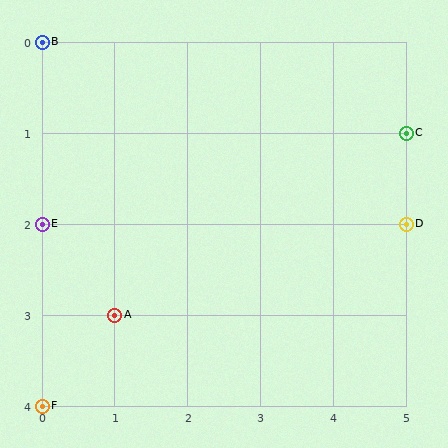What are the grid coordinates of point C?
Point C is at grid coordinates (5, 1).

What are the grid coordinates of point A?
Point A is at grid coordinates (1, 3).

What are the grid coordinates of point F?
Point F is at grid coordinates (0, 4).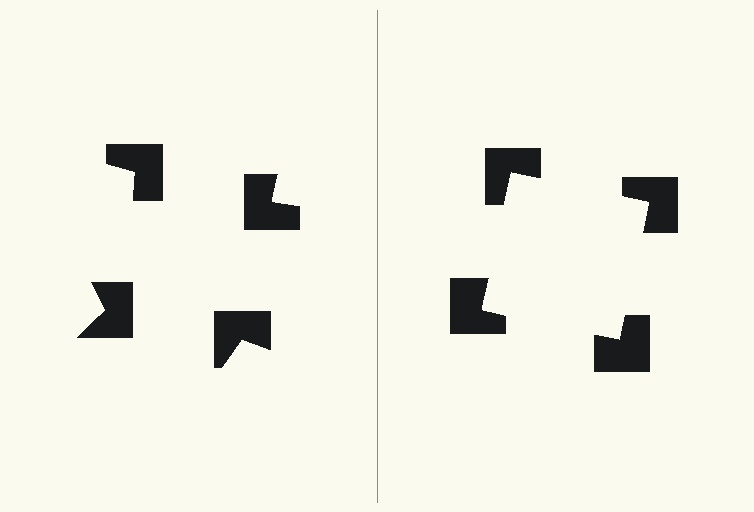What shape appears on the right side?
An illusory square.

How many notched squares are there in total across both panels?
8 — 4 on each side.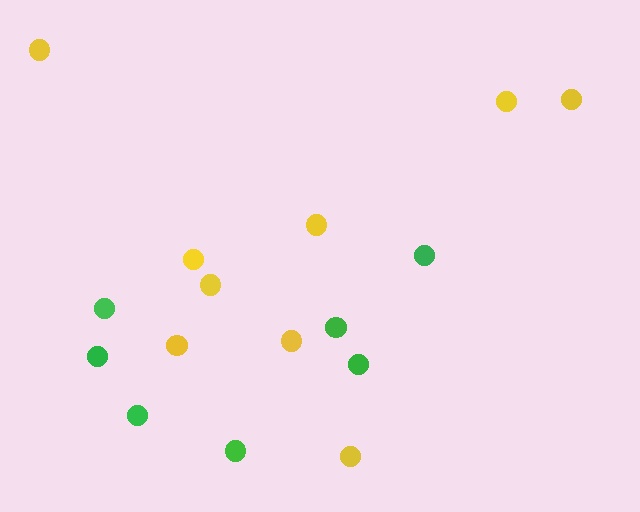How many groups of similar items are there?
There are 2 groups: one group of green circles (7) and one group of yellow circles (9).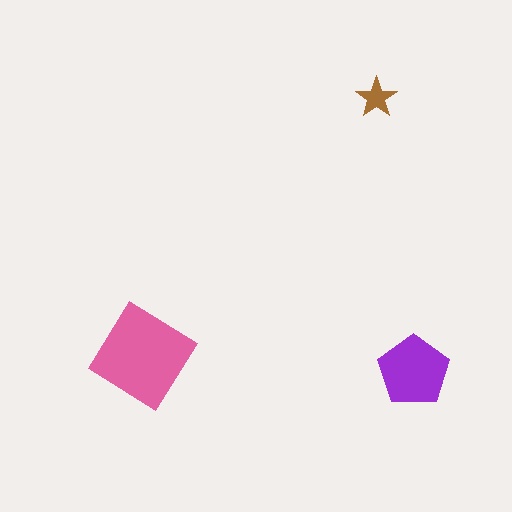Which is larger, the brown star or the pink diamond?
The pink diamond.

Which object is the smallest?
The brown star.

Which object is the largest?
The pink diamond.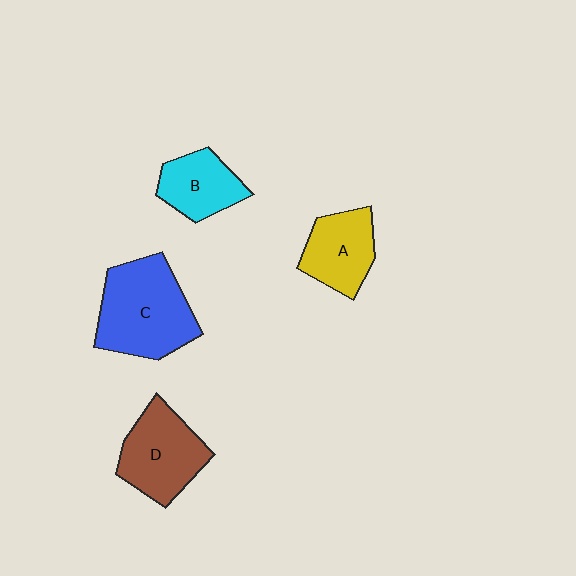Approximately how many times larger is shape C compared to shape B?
Approximately 1.8 times.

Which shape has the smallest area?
Shape B (cyan).